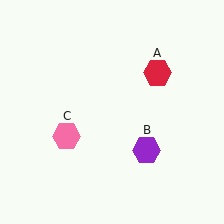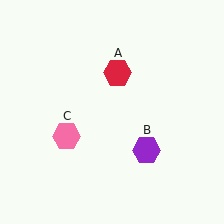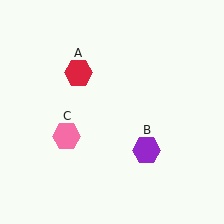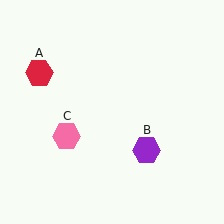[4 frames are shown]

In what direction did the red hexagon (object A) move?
The red hexagon (object A) moved left.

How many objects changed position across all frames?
1 object changed position: red hexagon (object A).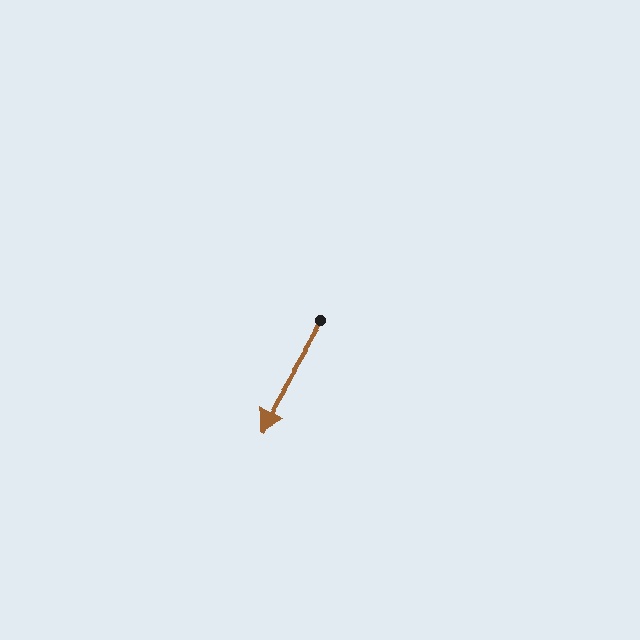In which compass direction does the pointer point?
Southwest.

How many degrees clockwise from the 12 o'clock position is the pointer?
Approximately 210 degrees.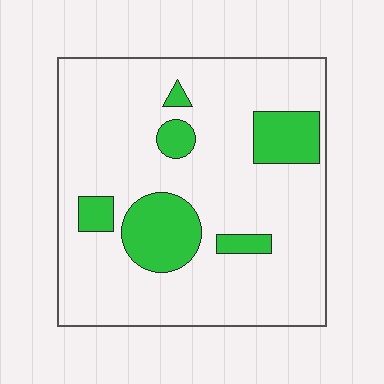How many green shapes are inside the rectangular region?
6.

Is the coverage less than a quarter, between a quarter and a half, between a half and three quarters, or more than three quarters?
Less than a quarter.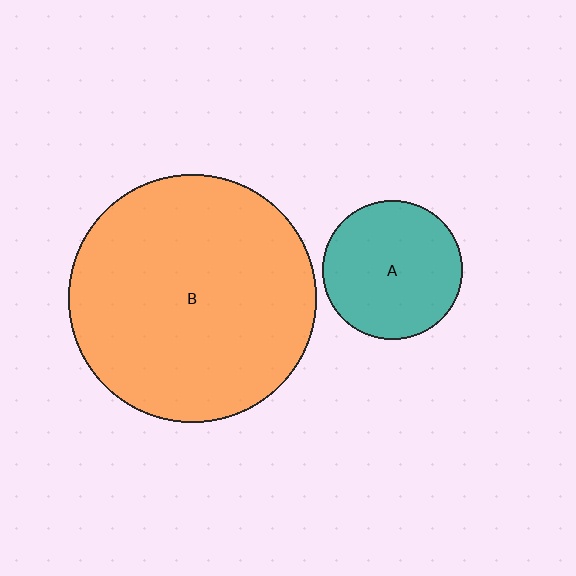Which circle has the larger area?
Circle B (orange).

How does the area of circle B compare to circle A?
Approximately 3.2 times.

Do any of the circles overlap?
No, none of the circles overlap.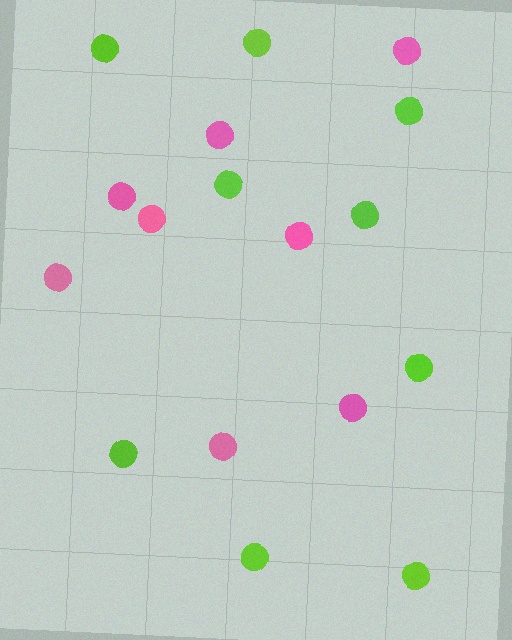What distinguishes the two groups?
There are 2 groups: one group of lime circles (9) and one group of pink circles (8).